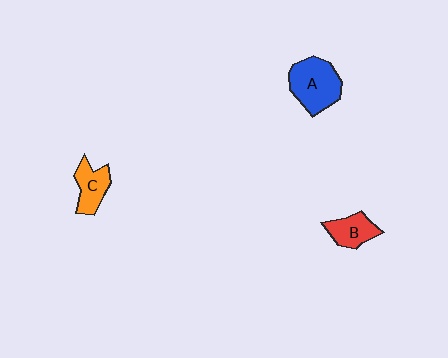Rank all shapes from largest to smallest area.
From largest to smallest: A (blue), C (orange), B (red).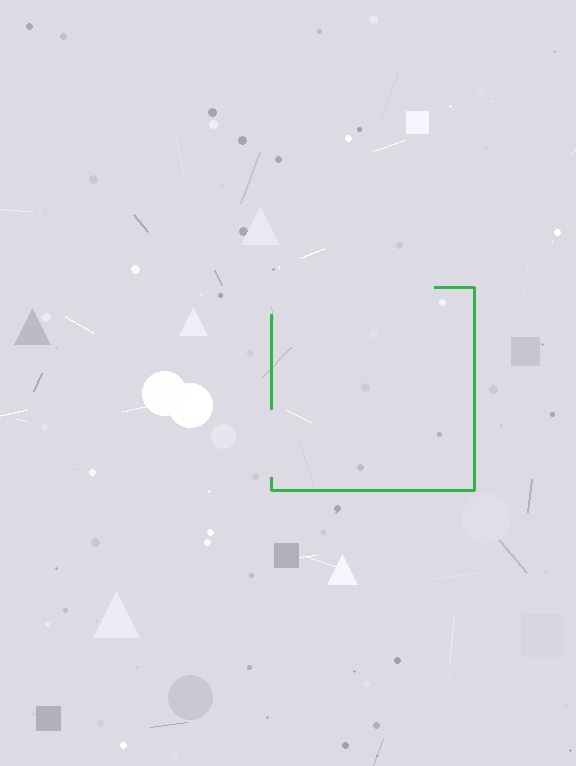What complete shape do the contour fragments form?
The contour fragments form a square.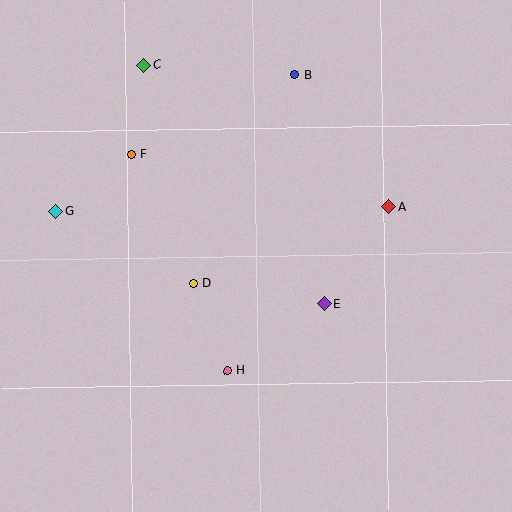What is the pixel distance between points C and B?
The distance between C and B is 151 pixels.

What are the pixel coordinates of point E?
Point E is at (324, 304).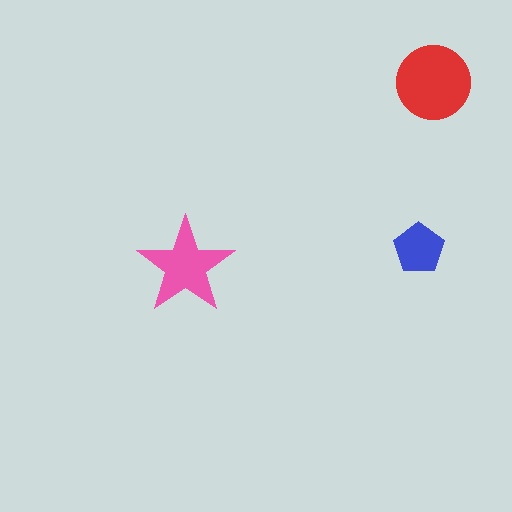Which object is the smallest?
The blue pentagon.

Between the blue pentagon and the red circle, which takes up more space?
The red circle.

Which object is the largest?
The red circle.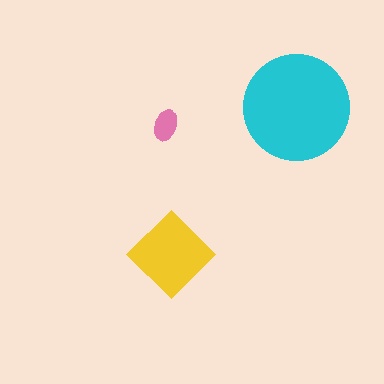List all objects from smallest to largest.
The pink ellipse, the yellow diamond, the cyan circle.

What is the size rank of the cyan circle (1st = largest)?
1st.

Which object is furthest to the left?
The pink ellipse is leftmost.